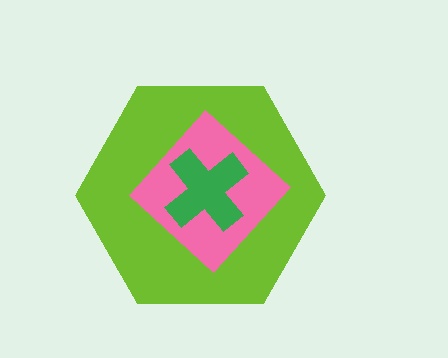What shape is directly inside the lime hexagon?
The pink diamond.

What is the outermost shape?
The lime hexagon.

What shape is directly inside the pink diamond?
The green cross.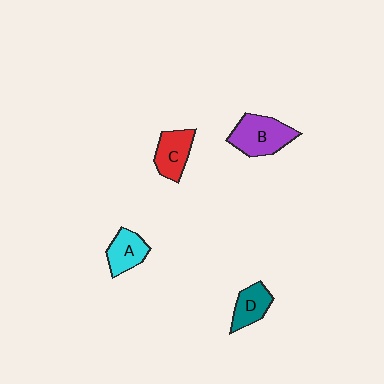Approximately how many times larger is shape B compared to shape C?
Approximately 1.4 times.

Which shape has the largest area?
Shape B (purple).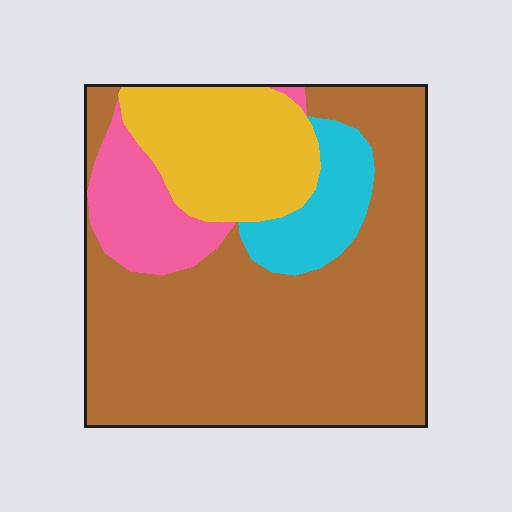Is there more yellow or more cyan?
Yellow.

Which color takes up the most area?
Brown, at roughly 60%.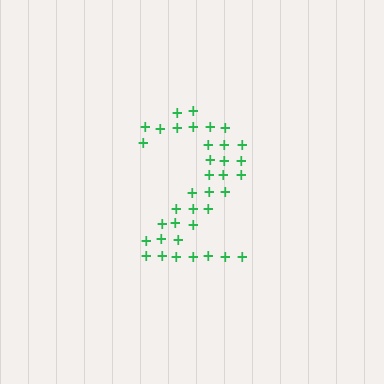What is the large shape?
The large shape is the digit 2.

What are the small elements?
The small elements are plus signs.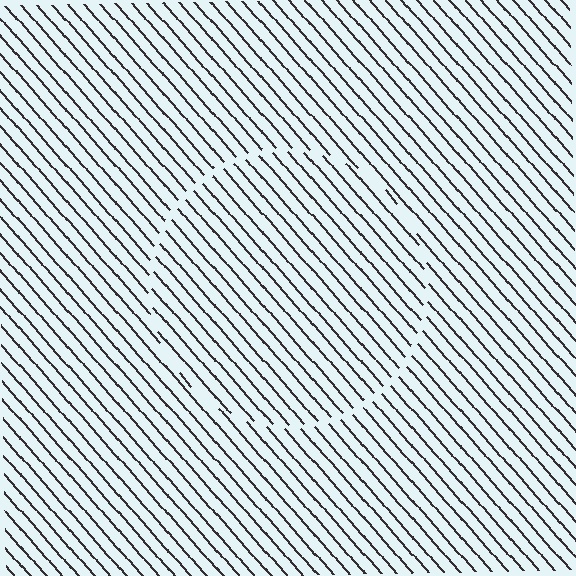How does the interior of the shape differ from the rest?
The interior of the shape contains the same grating, shifted by half a period — the contour is defined by the phase discontinuity where line-ends from the inner and outer gratings abut.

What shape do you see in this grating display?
An illusory circle. The interior of the shape contains the same grating, shifted by half a period — the contour is defined by the phase discontinuity where line-ends from the inner and outer gratings abut.